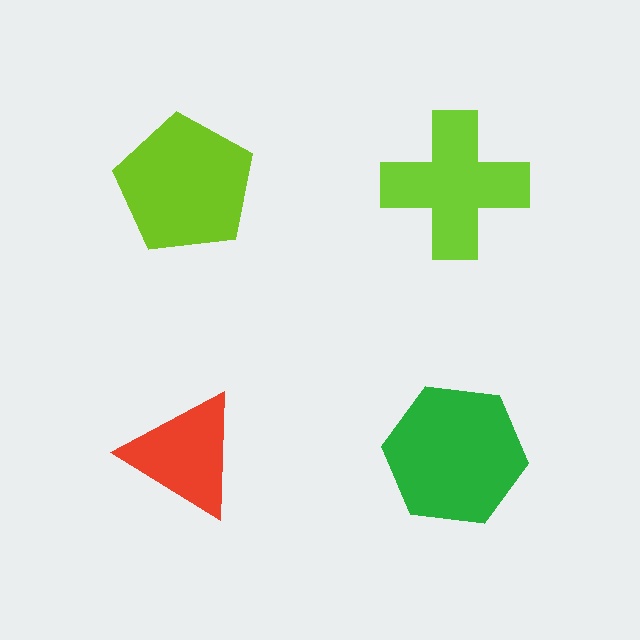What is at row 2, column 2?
A green hexagon.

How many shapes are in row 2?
2 shapes.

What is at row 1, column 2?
A lime cross.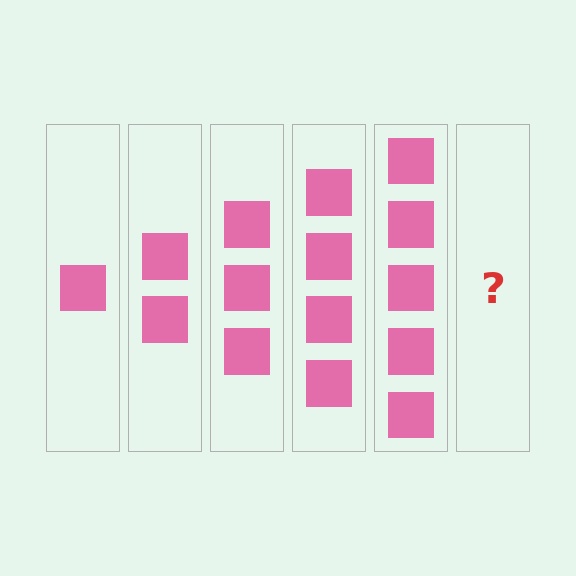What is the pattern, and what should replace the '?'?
The pattern is that each step adds one more square. The '?' should be 6 squares.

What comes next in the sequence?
The next element should be 6 squares.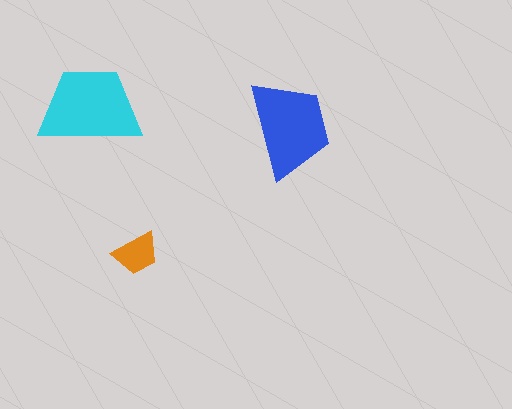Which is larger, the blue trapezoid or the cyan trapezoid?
The cyan one.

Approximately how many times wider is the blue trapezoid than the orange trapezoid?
About 2 times wider.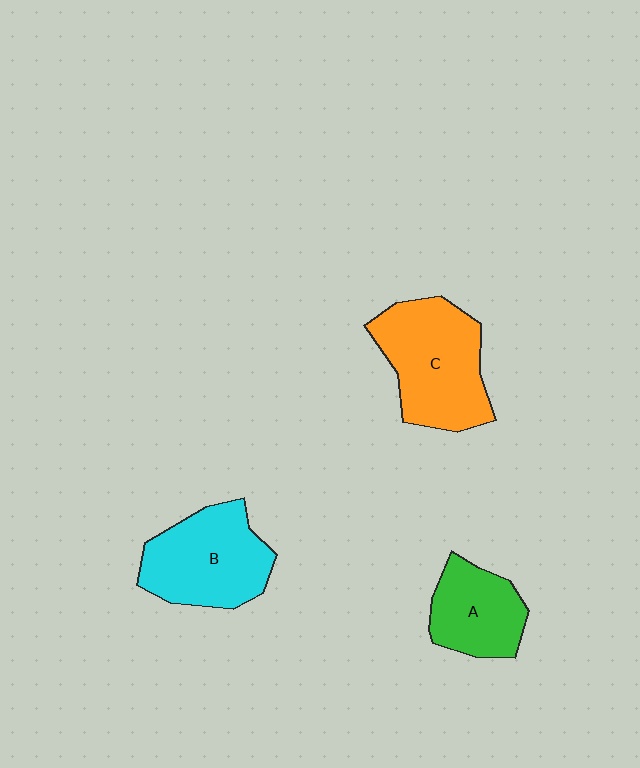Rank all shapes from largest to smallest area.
From largest to smallest: C (orange), B (cyan), A (green).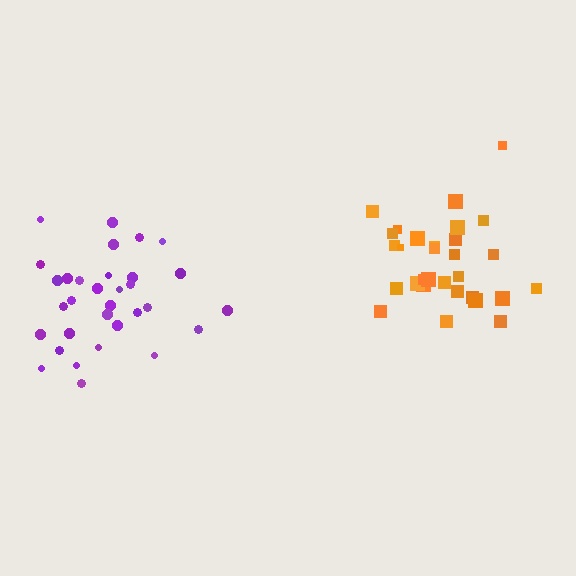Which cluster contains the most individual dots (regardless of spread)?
Purple (32).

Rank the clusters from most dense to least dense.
orange, purple.